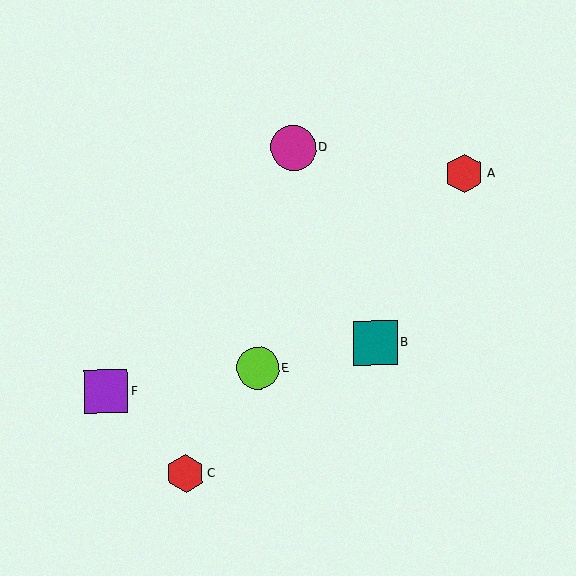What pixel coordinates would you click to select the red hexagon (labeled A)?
Click at (464, 173) to select the red hexagon A.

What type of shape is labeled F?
Shape F is a purple square.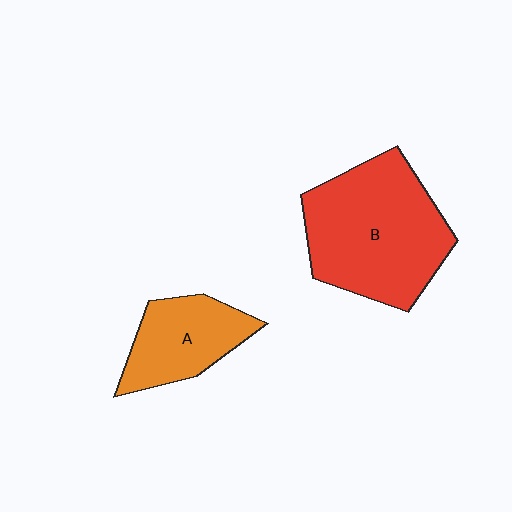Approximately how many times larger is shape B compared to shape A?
Approximately 1.9 times.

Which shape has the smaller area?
Shape A (orange).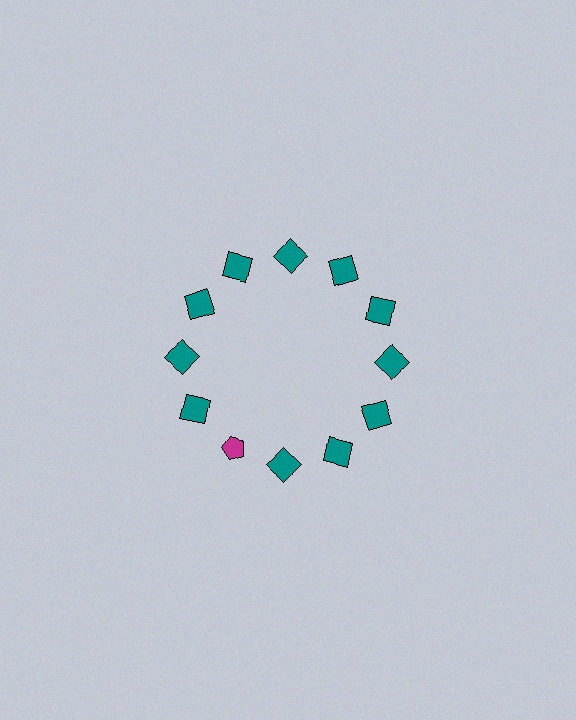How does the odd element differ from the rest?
It differs in both color (magenta instead of teal) and shape (pentagon instead of square).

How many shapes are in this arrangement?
There are 12 shapes arranged in a ring pattern.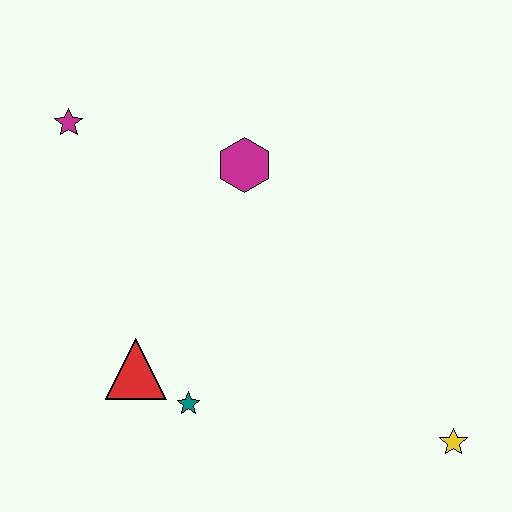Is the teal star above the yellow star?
Yes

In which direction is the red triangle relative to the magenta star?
The red triangle is below the magenta star.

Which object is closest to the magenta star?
The magenta hexagon is closest to the magenta star.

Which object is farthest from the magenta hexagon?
The yellow star is farthest from the magenta hexagon.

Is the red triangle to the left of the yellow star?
Yes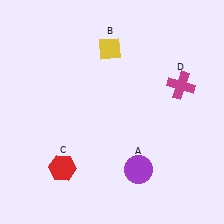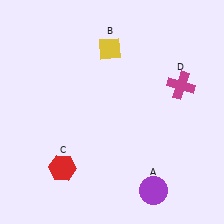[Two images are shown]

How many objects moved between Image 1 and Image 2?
1 object moved between the two images.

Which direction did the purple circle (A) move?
The purple circle (A) moved down.